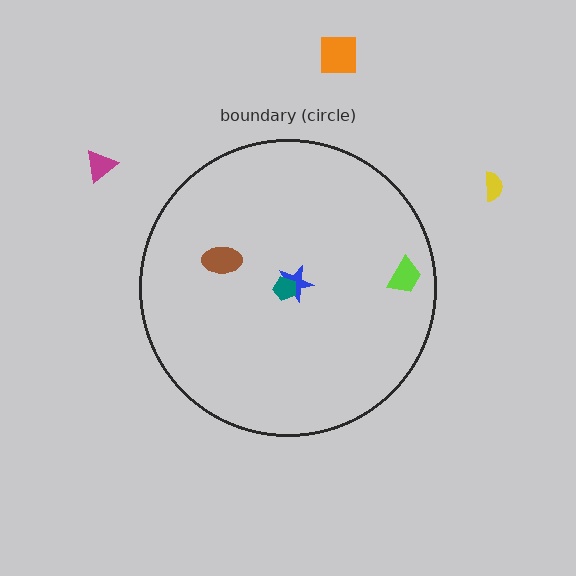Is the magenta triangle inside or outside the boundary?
Outside.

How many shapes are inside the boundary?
4 inside, 3 outside.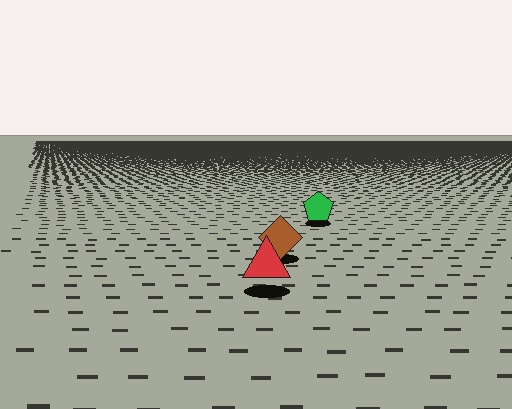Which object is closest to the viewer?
The red triangle is closest. The texture marks near it are larger and more spread out.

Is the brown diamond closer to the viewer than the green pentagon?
Yes. The brown diamond is closer — you can tell from the texture gradient: the ground texture is coarser near it.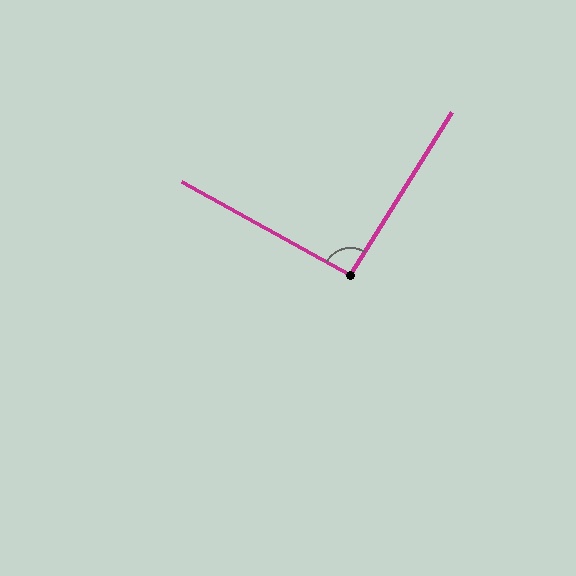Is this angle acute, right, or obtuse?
It is approximately a right angle.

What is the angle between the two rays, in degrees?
Approximately 93 degrees.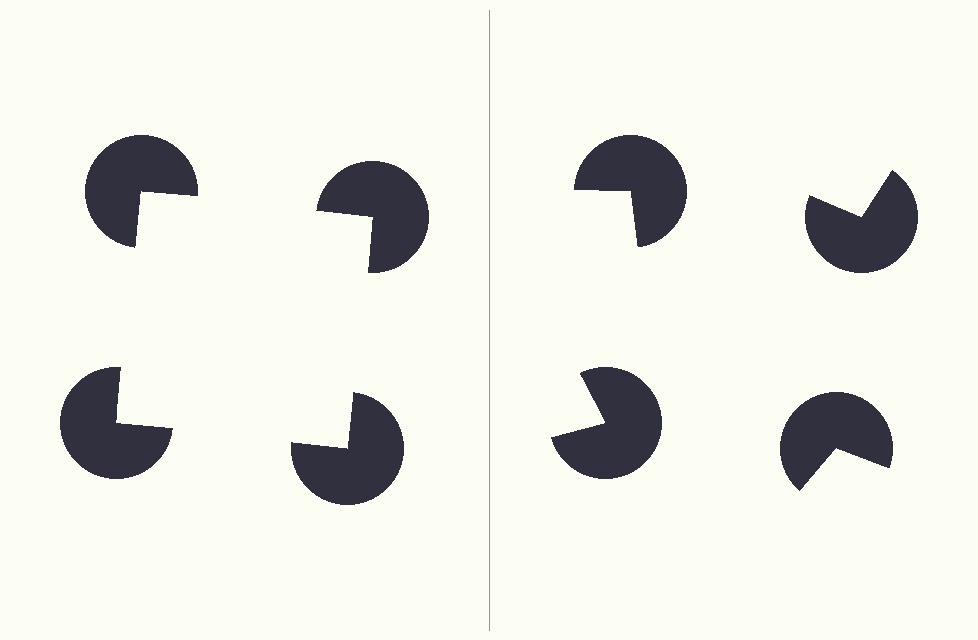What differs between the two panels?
The pac-man discs are positioned identically on both sides; only the wedge orientations differ. On the left they align to a square; on the right they are misaligned.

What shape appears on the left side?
An illusory square.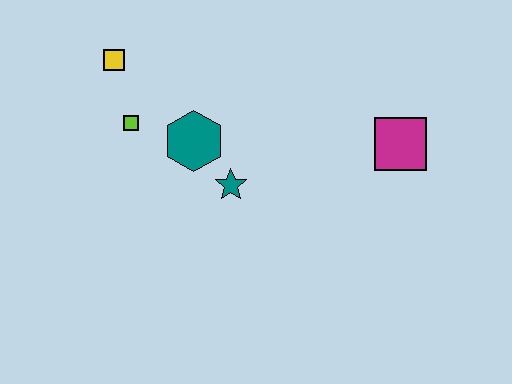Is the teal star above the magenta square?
No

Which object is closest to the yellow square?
The lime square is closest to the yellow square.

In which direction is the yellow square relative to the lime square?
The yellow square is above the lime square.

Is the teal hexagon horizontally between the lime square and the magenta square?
Yes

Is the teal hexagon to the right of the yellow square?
Yes